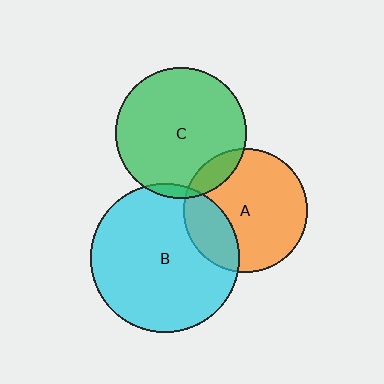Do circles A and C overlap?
Yes.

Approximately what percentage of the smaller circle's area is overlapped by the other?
Approximately 10%.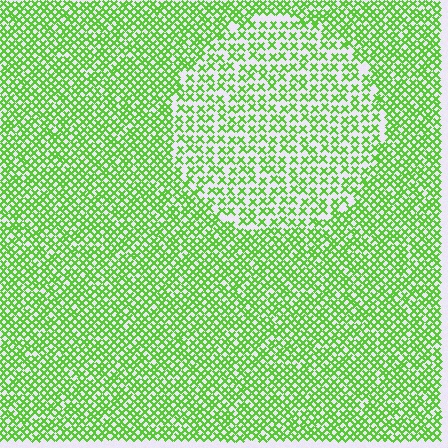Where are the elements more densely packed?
The elements are more densely packed outside the circle boundary.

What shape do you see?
I see a circle.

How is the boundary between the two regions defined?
The boundary is defined by a change in element density (approximately 1.7x ratio). All elements are the same color, size, and shape.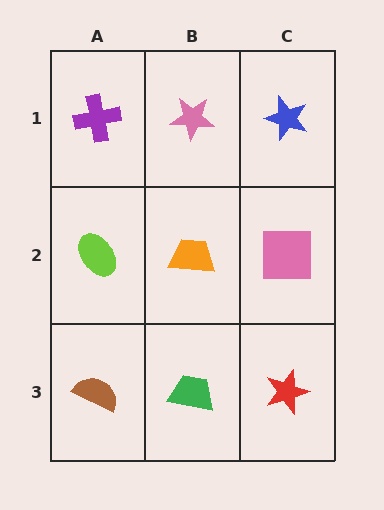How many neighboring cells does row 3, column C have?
2.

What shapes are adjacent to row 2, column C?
A blue star (row 1, column C), a red star (row 3, column C), an orange trapezoid (row 2, column B).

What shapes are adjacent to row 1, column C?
A pink square (row 2, column C), a pink star (row 1, column B).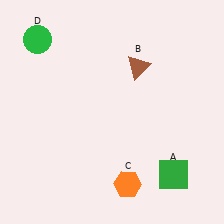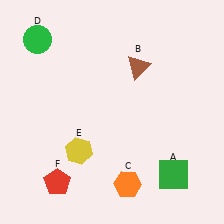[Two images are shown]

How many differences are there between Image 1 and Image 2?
There are 2 differences between the two images.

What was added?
A yellow hexagon (E), a red pentagon (F) were added in Image 2.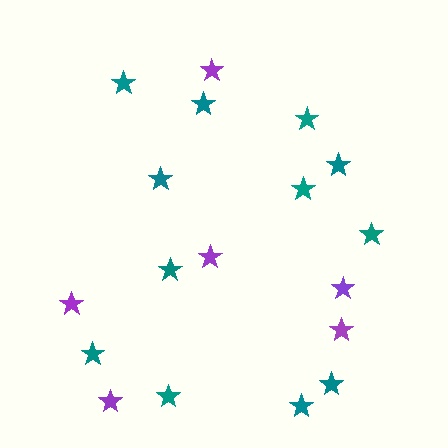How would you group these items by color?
There are 2 groups: one group of purple stars (6) and one group of teal stars (12).